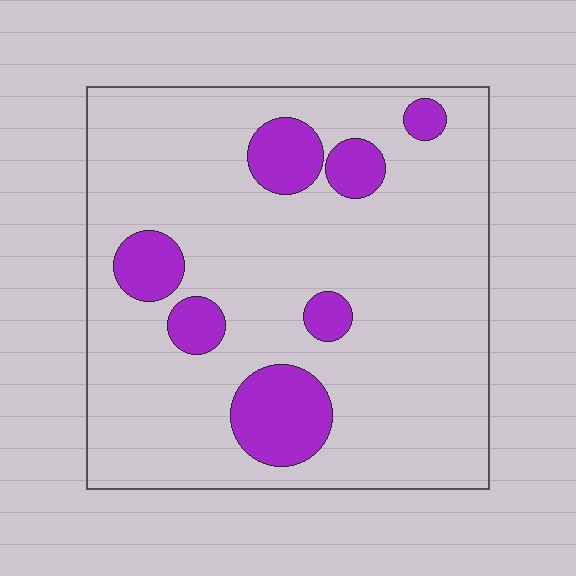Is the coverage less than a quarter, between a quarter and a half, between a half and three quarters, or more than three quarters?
Less than a quarter.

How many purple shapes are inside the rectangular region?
7.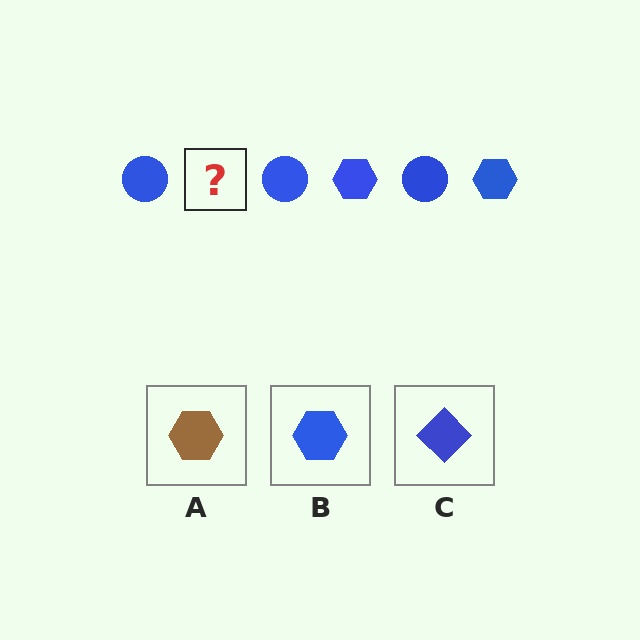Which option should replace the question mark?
Option B.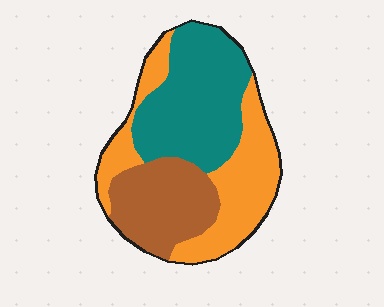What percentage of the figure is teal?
Teal takes up about three eighths (3/8) of the figure.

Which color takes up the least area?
Brown, at roughly 25%.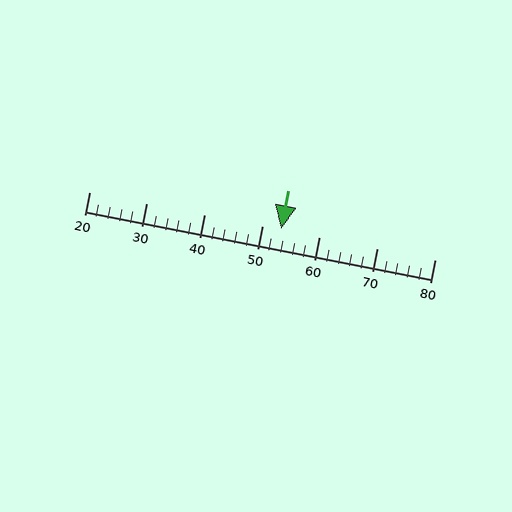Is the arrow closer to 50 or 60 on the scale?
The arrow is closer to 50.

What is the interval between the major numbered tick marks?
The major tick marks are spaced 10 units apart.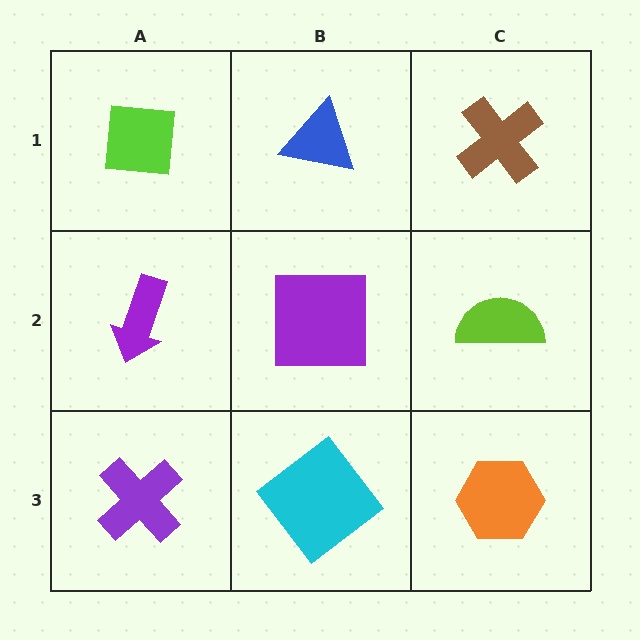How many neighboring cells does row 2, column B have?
4.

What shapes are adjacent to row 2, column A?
A lime square (row 1, column A), a purple cross (row 3, column A), a purple square (row 2, column B).